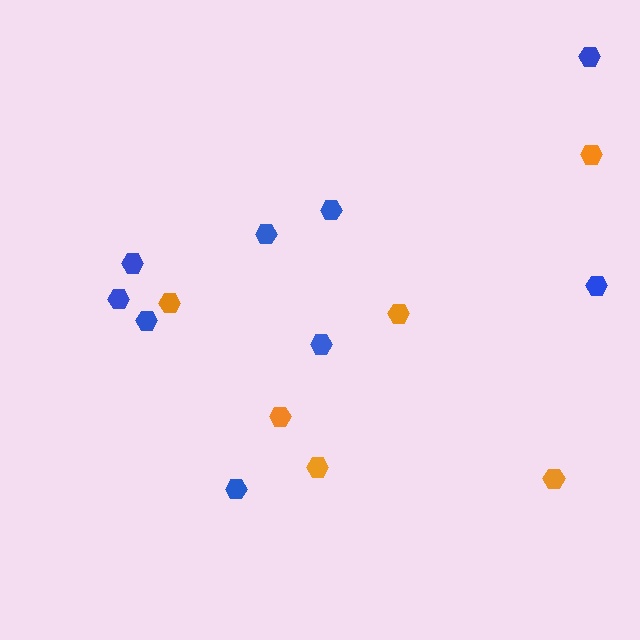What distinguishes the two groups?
There are 2 groups: one group of blue hexagons (9) and one group of orange hexagons (6).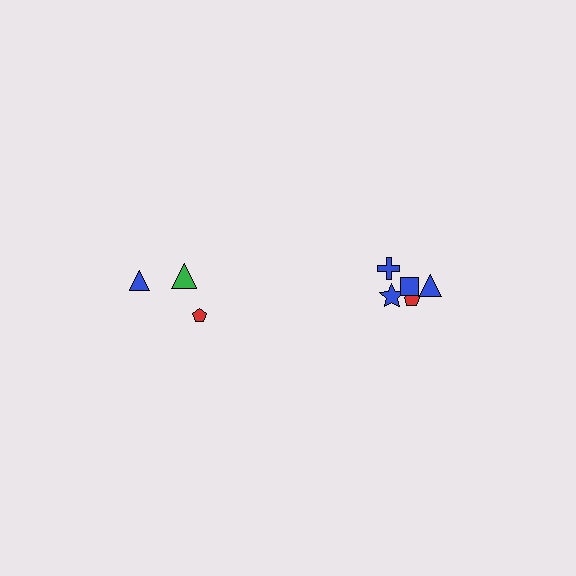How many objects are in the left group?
There are 3 objects.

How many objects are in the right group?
There are 5 objects.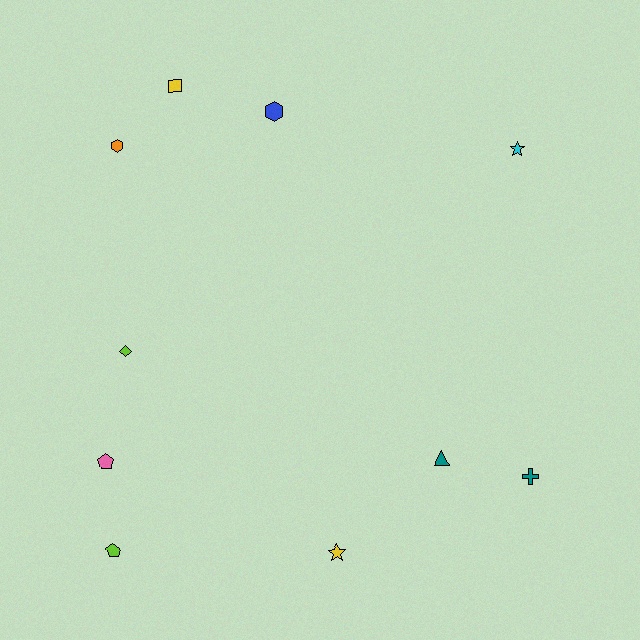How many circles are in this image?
There are no circles.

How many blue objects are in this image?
There is 1 blue object.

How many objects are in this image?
There are 10 objects.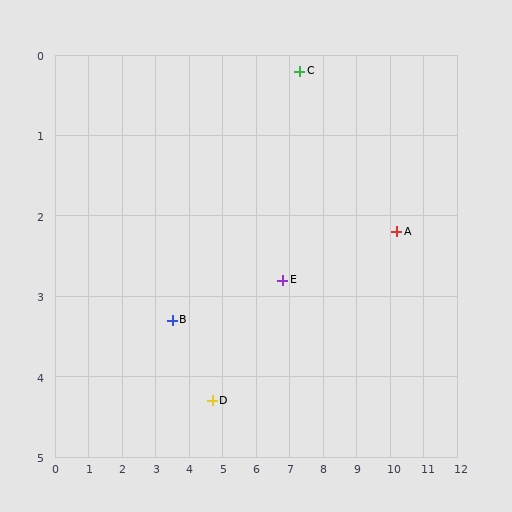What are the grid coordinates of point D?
Point D is at approximately (4.7, 4.3).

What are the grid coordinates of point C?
Point C is at approximately (7.3, 0.2).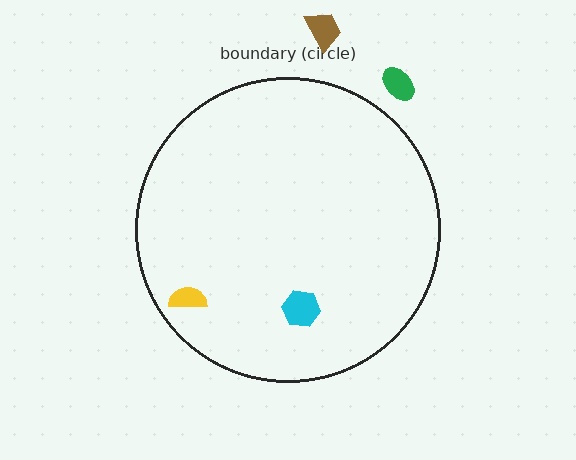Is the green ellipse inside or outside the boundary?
Outside.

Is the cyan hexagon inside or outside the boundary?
Inside.